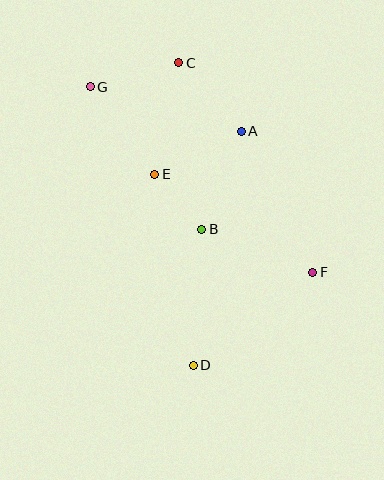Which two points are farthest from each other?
Points C and D are farthest from each other.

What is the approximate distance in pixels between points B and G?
The distance between B and G is approximately 181 pixels.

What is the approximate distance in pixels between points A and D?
The distance between A and D is approximately 239 pixels.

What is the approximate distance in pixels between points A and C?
The distance between A and C is approximately 93 pixels.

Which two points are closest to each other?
Points B and E are closest to each other.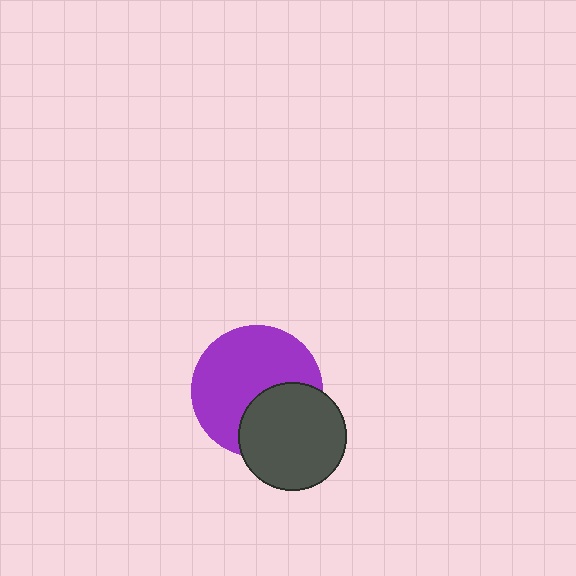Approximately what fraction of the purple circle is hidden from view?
Roughly 34% of the purple circle is hidden behind the dark gray circle.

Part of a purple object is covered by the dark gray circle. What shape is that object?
It is a circle.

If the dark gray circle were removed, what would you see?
You would see the complete purple circle.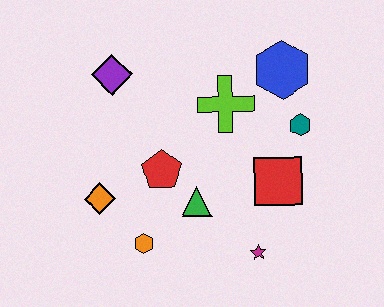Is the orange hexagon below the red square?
Yes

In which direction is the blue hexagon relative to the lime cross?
The blue hexagon is to the right of the lime cross.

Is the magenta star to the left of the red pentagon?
No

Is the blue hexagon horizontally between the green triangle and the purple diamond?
No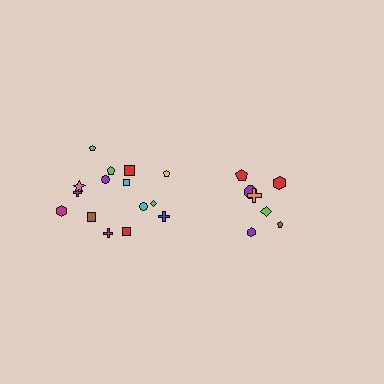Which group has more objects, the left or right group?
The left group.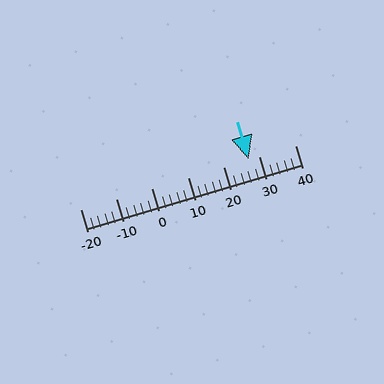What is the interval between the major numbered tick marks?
The major tick marks are spaced 10 units apart.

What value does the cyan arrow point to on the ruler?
The cyan arrow points to approximately 27.